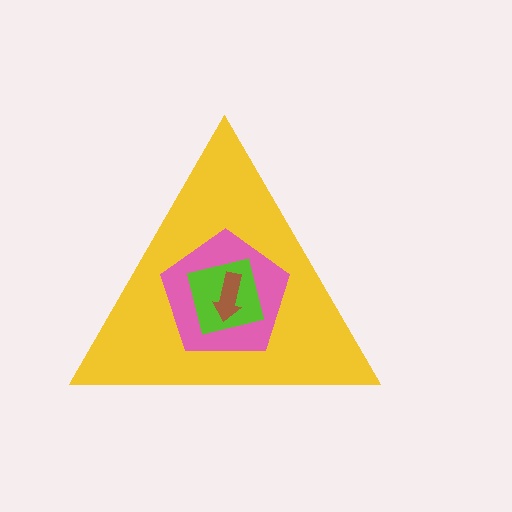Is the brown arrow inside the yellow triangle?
Yes.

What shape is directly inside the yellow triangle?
The pink pentagon.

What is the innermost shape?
The brown arrow.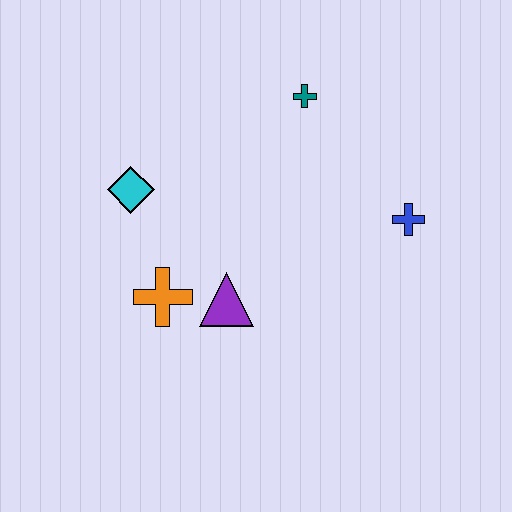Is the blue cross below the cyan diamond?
Yes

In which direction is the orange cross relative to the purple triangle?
The orange cross is to the left of the purple triangle.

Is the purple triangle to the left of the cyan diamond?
No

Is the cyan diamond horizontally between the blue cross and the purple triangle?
No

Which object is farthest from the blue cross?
The cyan diamond is farthest from the blue cross.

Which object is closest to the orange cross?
The purple triangle is closest to the orange cross.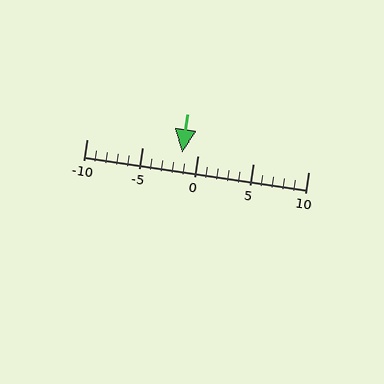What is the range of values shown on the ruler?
The ruler shows values from -10 to 10.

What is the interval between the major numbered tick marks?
The major tick marks are spaced 5 units apart.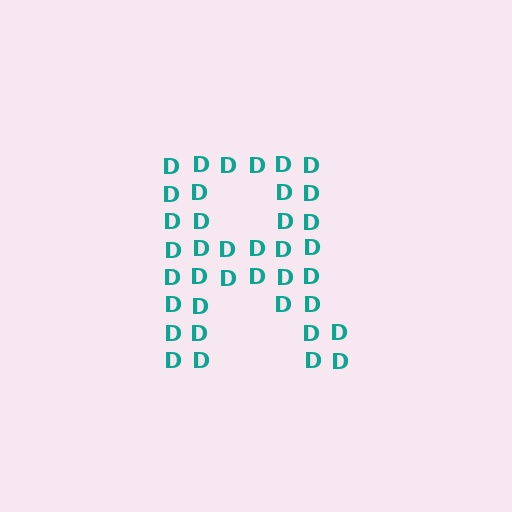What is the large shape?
The large shape is the letter R.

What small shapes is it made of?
It is made of small letter D's.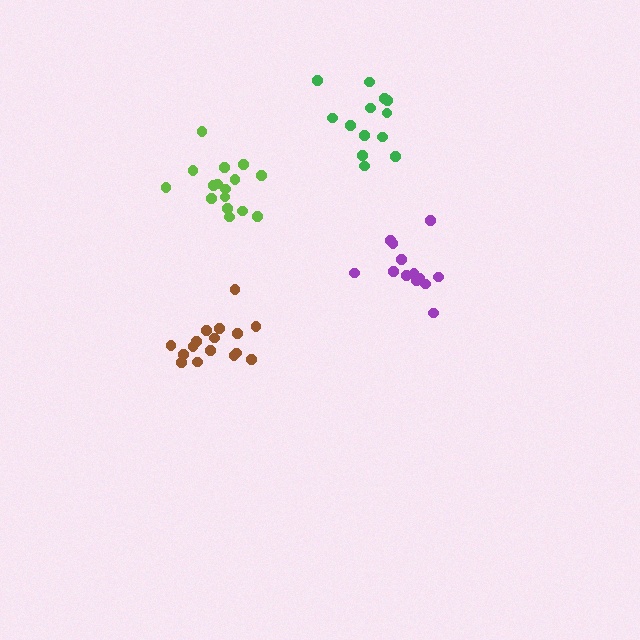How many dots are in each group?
Group 1: 13 dots, Group 2: 13 dots, Group 3: 16 dots, Group 4: 16 dots (58 total).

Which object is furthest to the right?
The purple cluster is rightmost.